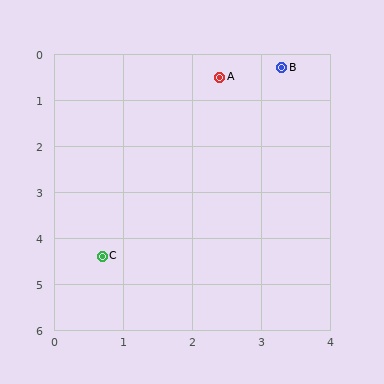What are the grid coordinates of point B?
Point B is at approximately (3.3, 0.3).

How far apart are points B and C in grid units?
Points B and C are about 4.9 grid units apart.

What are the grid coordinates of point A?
Point A is at approximately (2.4, 0.5).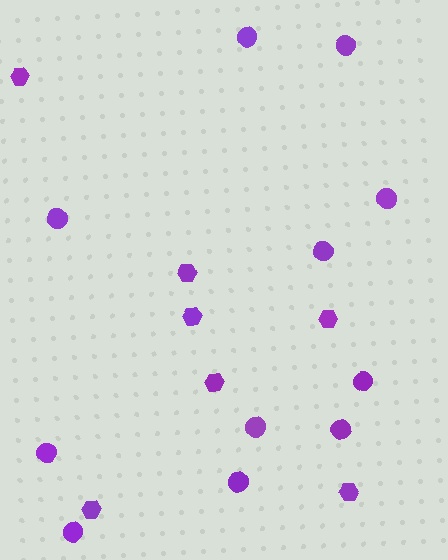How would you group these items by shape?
There are 2 groups: one group of circles (11) and one group of hexagons (7).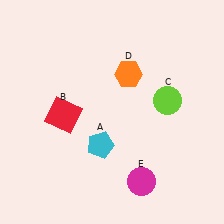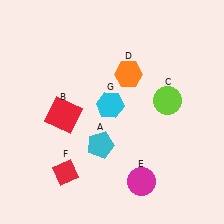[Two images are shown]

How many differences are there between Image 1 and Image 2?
There are 2 differences between the two images.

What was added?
A red diamond (F), a cyan hexagon (G) were added in Image 2.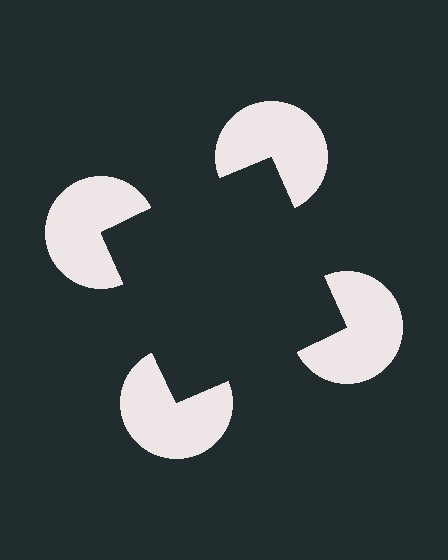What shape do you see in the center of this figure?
An illusory square — its edges are inferred from the aligned wedge cuts in the pac-man discs, not physically drawn.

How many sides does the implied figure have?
4 sides.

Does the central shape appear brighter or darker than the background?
It typically appears slightly darker than the background, even though no actual brightness change is drawn.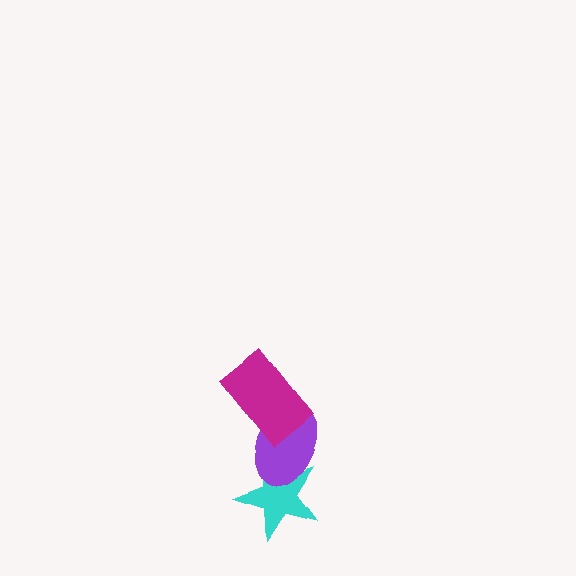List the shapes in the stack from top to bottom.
From top to bottom: the magenta rectangle, the purple ellipse, the cyan star.